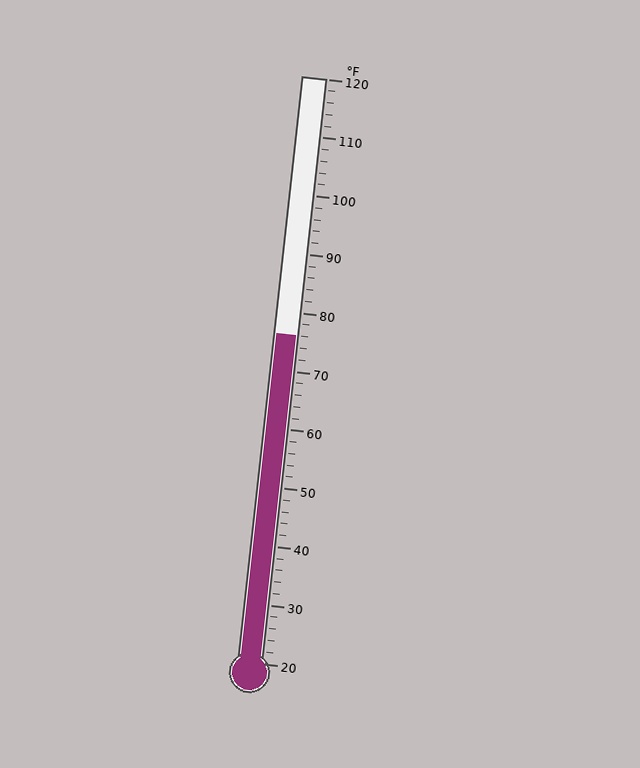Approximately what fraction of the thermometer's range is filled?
The thermometer is filled to approximately 55% of its range.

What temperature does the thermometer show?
The thermometer shows approximately 76°F.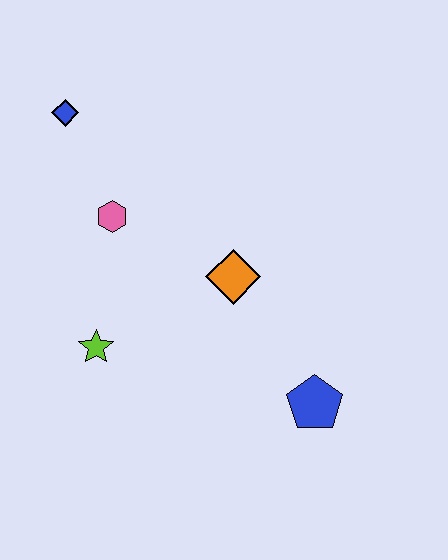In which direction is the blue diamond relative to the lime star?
The blue diamond is above the lime star.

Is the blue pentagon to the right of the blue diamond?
Yes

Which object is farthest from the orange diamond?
The blue diamond is farthest from the orange diamond.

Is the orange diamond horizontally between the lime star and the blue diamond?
No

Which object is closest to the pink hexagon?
The blue diamond is closest to the pink hexagon.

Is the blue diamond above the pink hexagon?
Yes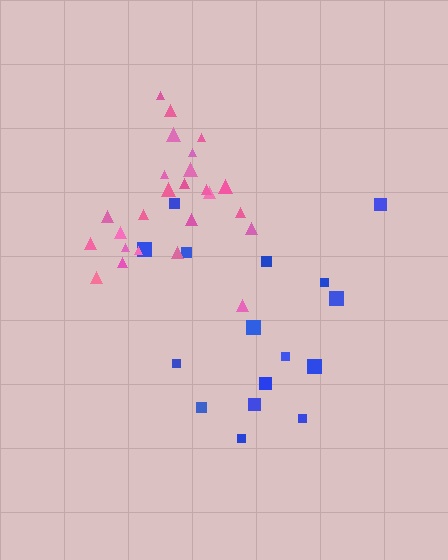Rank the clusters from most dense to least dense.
pink, blue.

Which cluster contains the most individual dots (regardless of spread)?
Pink (25).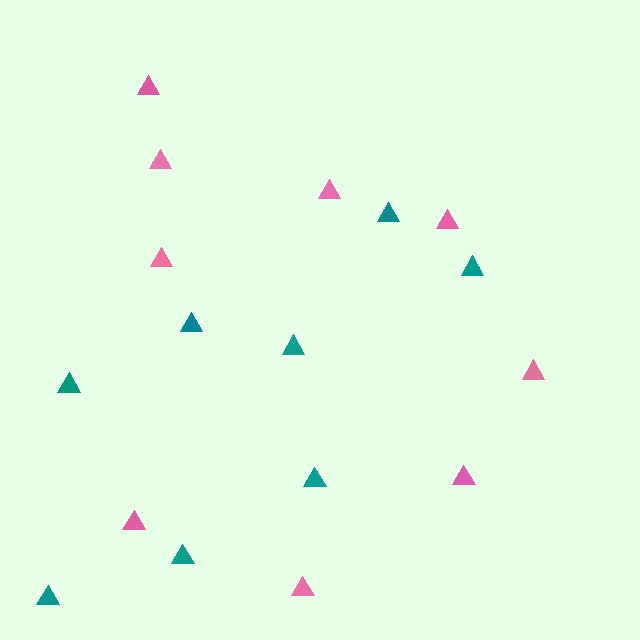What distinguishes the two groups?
There are 2 groups: one group of teal triangles (8) and one group of pink triangles (9).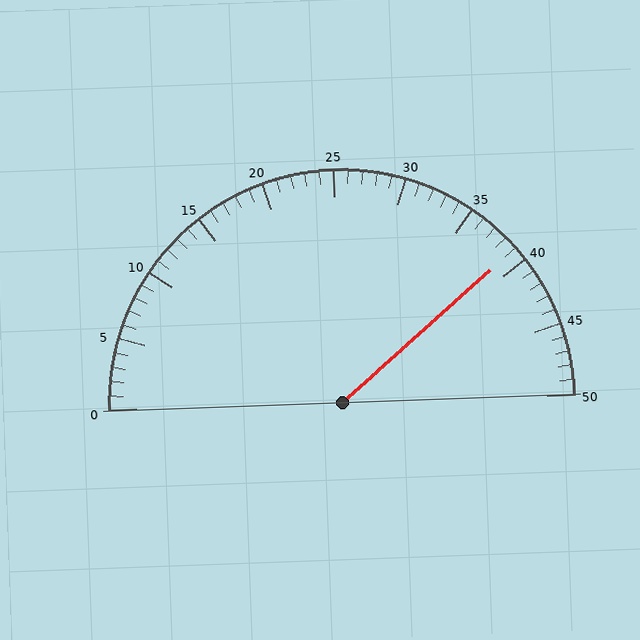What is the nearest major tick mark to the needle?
The nearest major tick mark is 40.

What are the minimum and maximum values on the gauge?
The gauge ranges from 0 to 50.